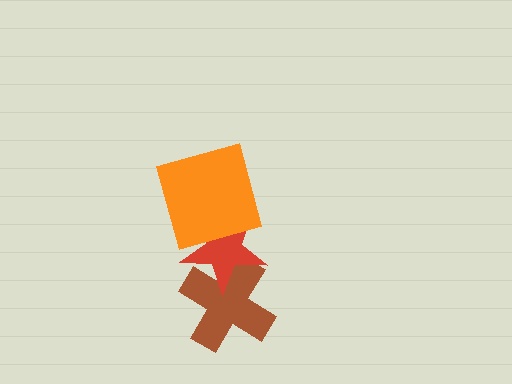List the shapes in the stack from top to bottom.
From top to bottom: the orange square, the red star, the brown cross.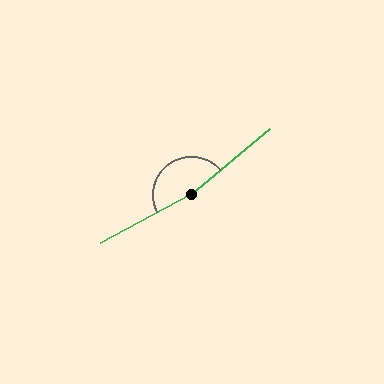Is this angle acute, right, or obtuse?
It is obtuse.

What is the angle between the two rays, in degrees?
Approximately 168 degrees.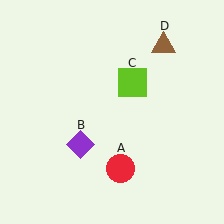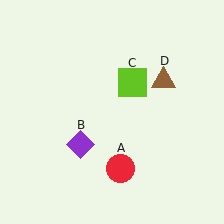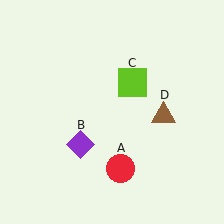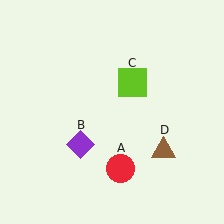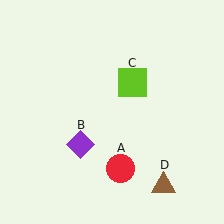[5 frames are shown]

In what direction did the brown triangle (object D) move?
The brown triangle (object D) moved down.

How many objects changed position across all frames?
1 object changed position: brown triangle (object D).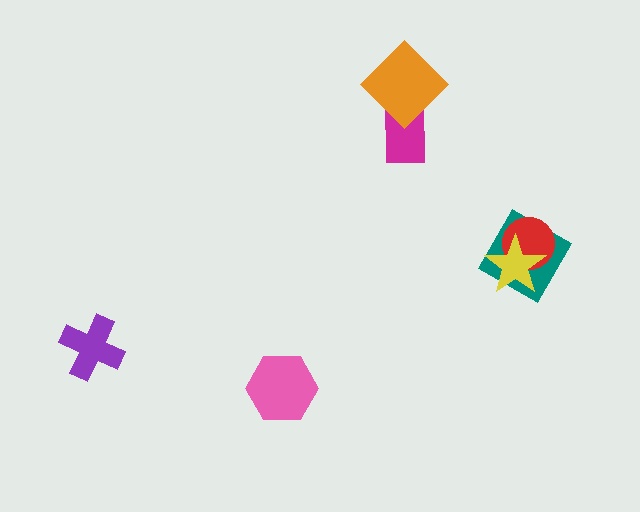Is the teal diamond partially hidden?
Yes, it is partially covered by another shape.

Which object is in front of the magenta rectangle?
The orange diamond is in front of the magenta rectangle.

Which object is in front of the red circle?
The yellow star is in front of the red circle.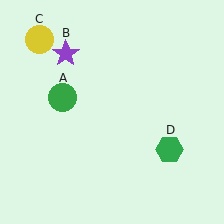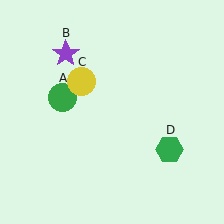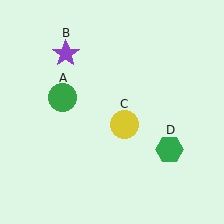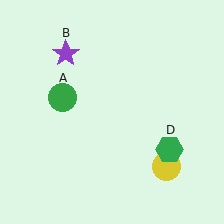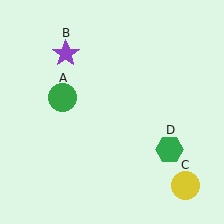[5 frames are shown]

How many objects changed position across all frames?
1 object changed position: yellow circle (object C).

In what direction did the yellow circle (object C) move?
The yellow circle (object C) moved down and to the right.